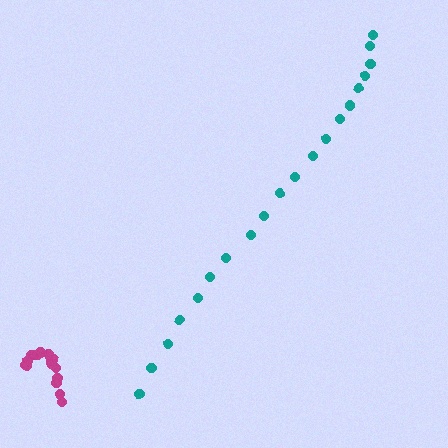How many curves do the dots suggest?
There are 2 distinct paths.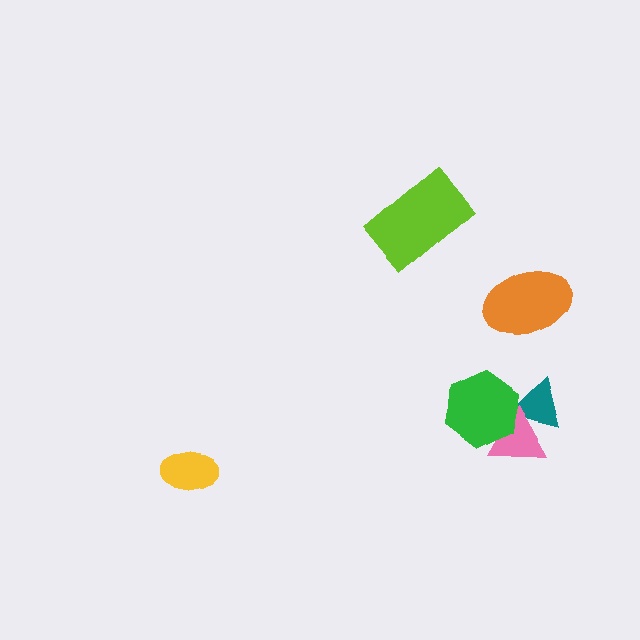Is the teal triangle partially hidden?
Yes, it is partially covered by another shape.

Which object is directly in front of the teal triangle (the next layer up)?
The pink triangle is directly in front of the teal triangle.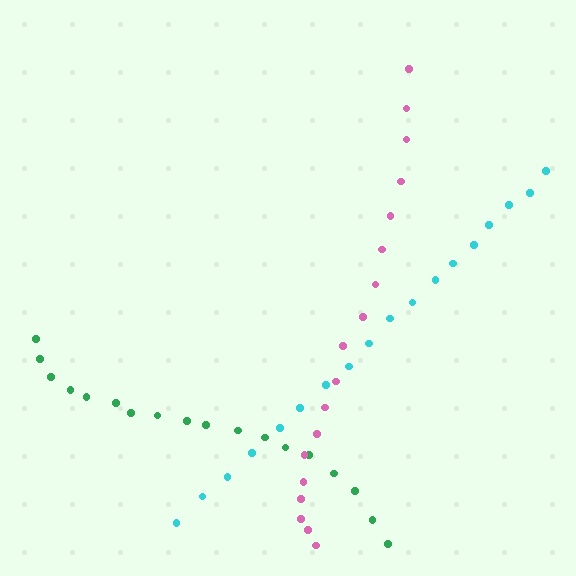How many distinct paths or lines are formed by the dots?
There are 3 distinct paths.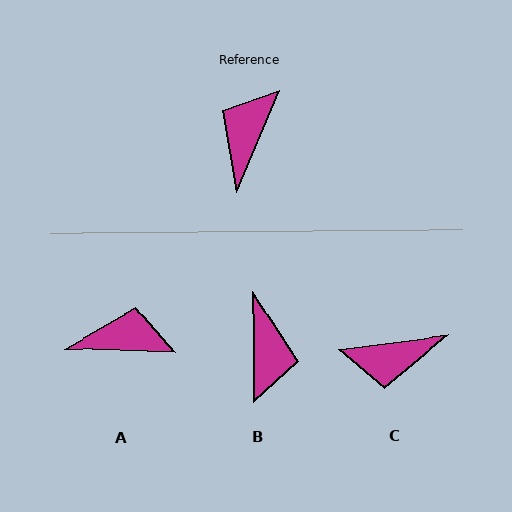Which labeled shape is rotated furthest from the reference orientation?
B, about 157 degrees away.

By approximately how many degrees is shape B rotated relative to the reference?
Approximately 157 degrees clockwise.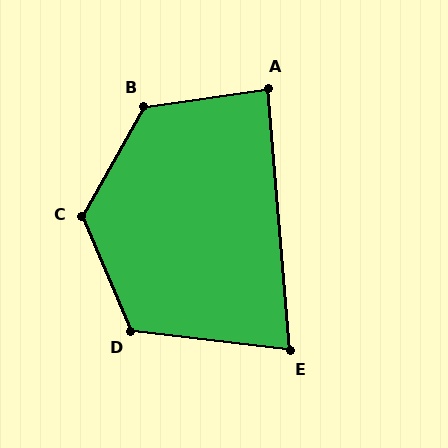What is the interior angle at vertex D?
Approximately 120 degrees (obtuse).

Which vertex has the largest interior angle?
C, at approximately 128 degrees.